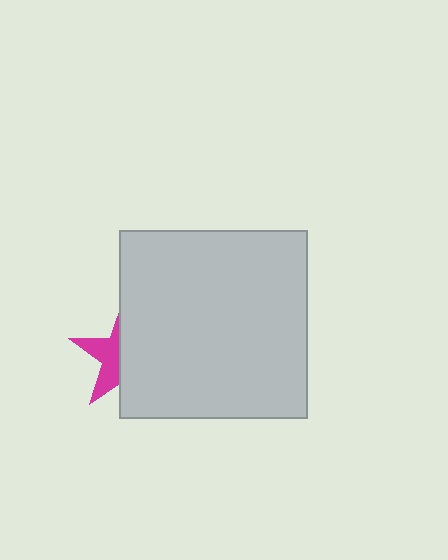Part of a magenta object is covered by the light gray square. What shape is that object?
It is a star.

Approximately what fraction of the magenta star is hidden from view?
Roughly 60% of the magenta star is hidden behind the light gray square.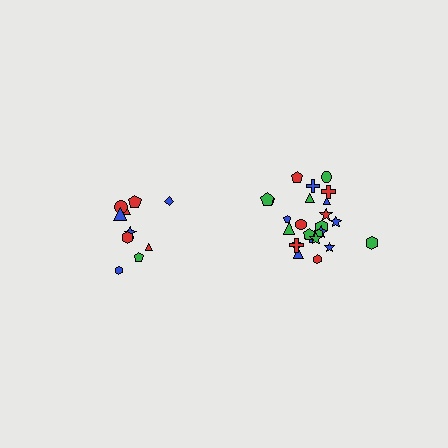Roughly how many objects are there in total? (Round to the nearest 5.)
Roughly 35 objects in total.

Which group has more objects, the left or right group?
The right group.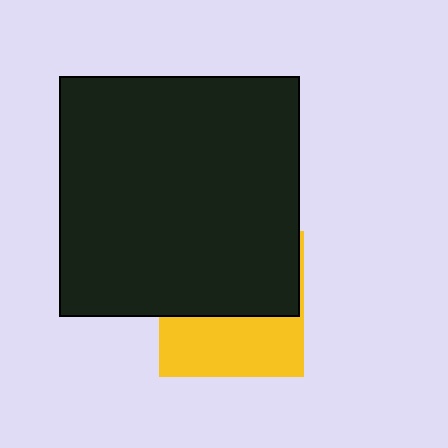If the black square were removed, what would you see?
You would see the complete yellow square.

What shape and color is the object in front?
The object in front is a black square.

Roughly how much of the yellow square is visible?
A small part of it is visible (roughly 43%).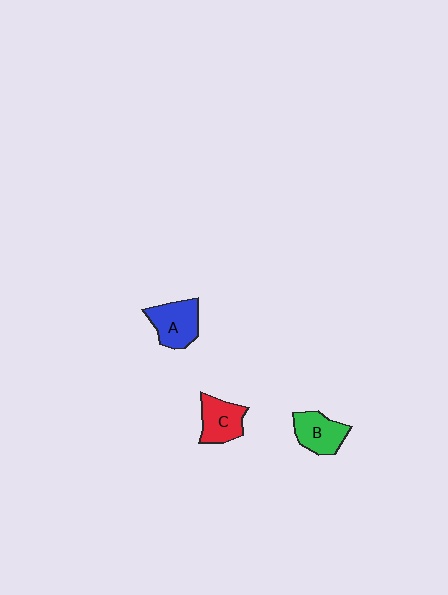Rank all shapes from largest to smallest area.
From largest to smallest: A (blue), B (green), C (red).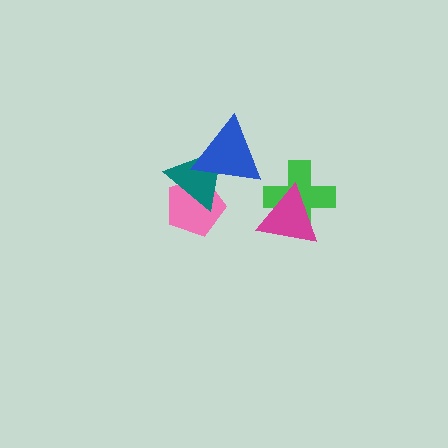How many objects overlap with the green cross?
1 object overlaps with the green cross.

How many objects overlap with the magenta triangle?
1 object overlaps with the magenta triangle.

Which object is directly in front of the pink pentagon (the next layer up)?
The teal triangle is directly in front of the pink pentagon.